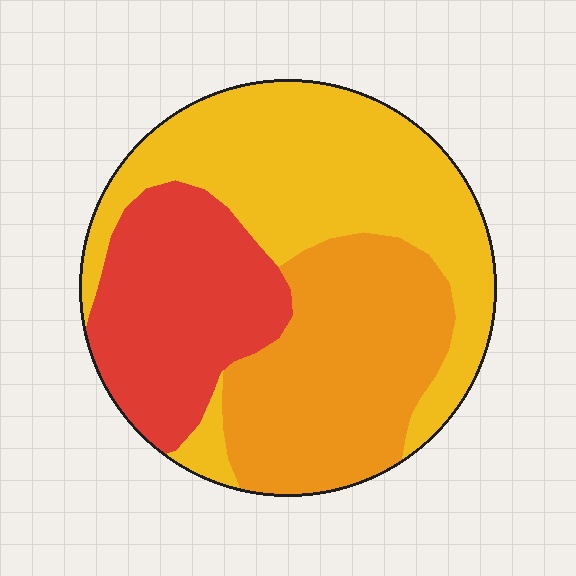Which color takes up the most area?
Yellow, at roughly 40%.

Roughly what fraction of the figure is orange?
Orange takes up between a quarter and a half of the figure.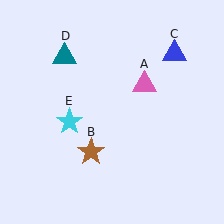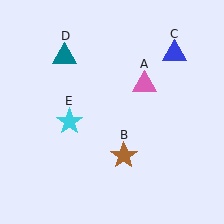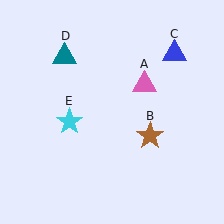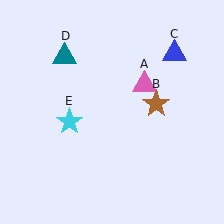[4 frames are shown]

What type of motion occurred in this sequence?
The brown star (object B) rotated counterclockwise around the center of the scene.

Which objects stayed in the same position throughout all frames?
Pink triangle (object A) and blue triangle (object C) and teal triangle (object D) and cyan star (object E) remained stationary.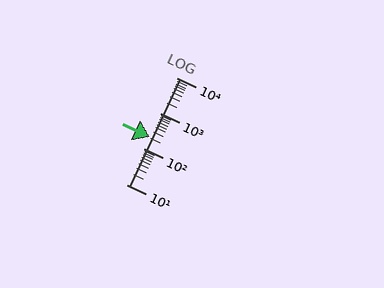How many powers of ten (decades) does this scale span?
The scale spans 3 decades, from 10 to 10000.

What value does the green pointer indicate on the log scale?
The pointer indicates approximately 210.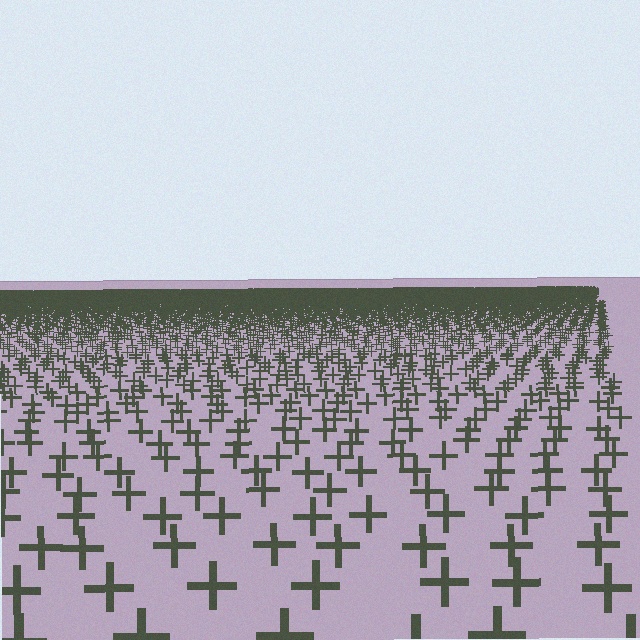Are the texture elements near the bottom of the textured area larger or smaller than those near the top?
Larger. Near the bottom, elements are closer to the viewer and appear at a bigger on-screen size.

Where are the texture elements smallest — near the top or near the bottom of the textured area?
Near the top.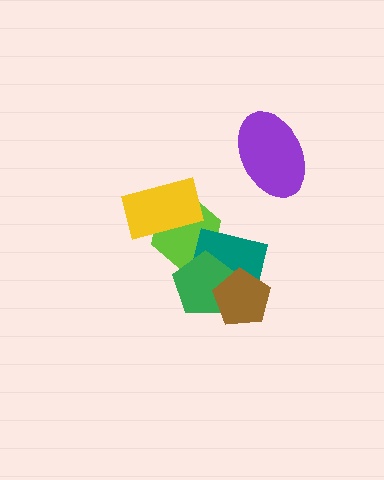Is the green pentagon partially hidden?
Yes, it is partially covered by another shape.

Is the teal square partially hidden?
Yes, it is partially covered by another shape.